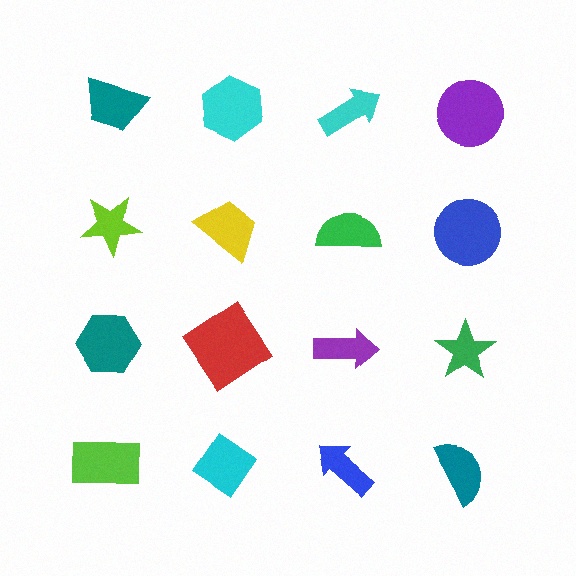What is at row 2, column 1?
A lime star.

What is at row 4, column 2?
A cyan diamond.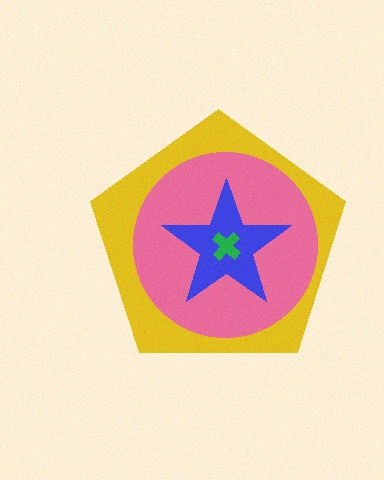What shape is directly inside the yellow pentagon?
The pink circle.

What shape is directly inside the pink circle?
The blue star.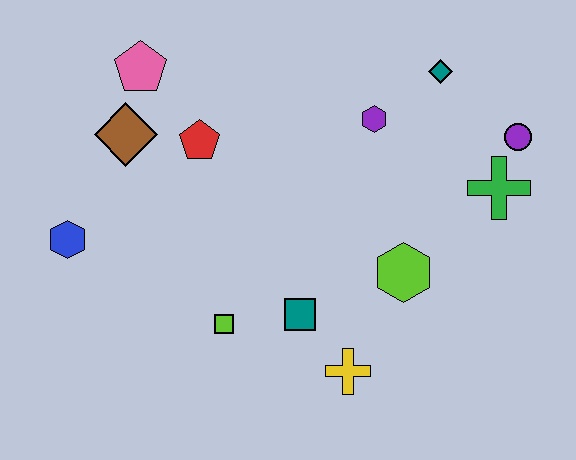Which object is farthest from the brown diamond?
The purple circle is farthest from the brown diamond.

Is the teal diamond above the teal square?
Yes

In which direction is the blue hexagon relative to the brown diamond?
The blue hexagon is below the brown diamond.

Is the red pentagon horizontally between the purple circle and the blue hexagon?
Yes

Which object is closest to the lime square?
The teal square is closest to the lime square.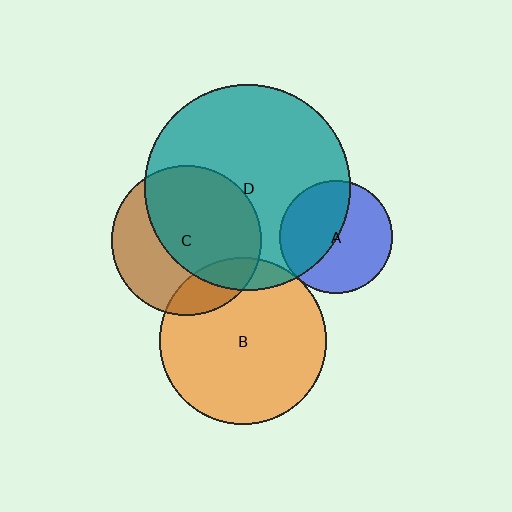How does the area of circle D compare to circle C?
Approximately 1.9 times.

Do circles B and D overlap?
Yes.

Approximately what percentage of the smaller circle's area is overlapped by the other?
Approximately 10%.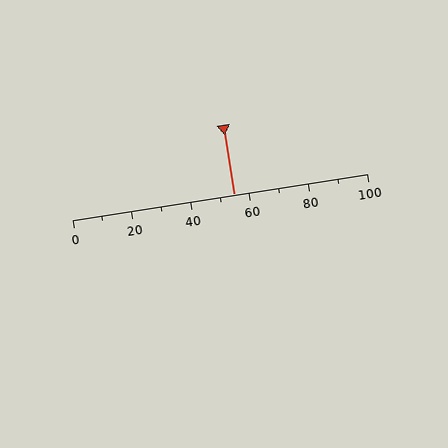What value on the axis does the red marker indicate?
The marker indicates approximately 55.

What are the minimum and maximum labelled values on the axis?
The axis runs from 0 to 100.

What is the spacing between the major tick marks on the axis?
The major ticks are spaced 20 apart.